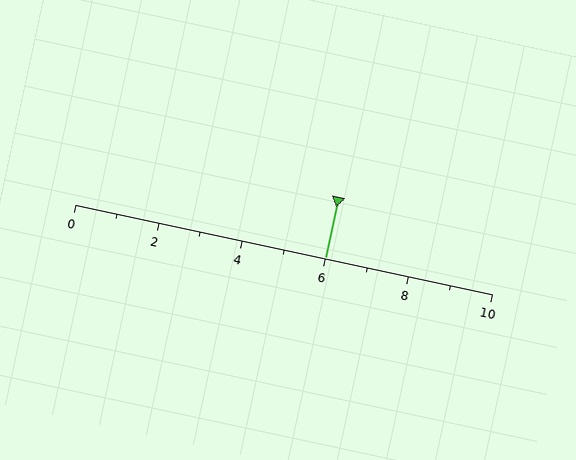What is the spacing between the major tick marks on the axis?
The major ticks are spaced 2 apart.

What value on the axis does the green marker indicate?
The marker indicates approximately 6.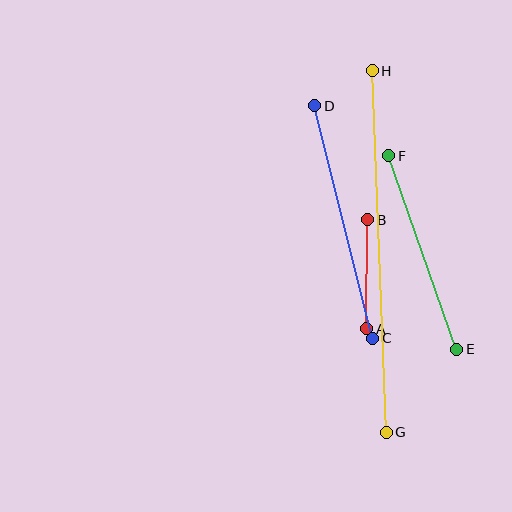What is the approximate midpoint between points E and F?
The midpoint is at approximately (423, 252) pixels.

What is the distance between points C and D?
The distance is approximately 240 pixels.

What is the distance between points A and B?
The distance is approximately 109 pixels.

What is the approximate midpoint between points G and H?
The midpoint is at approximately (379, 251) pixels.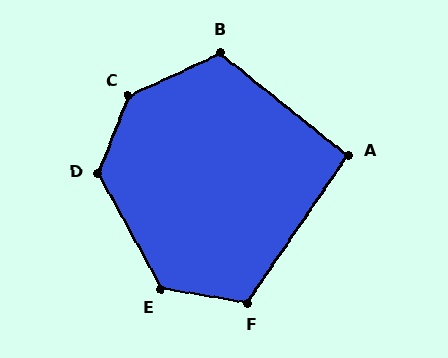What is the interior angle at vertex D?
Approximately 129 degrees (obtuse).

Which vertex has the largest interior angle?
C, at approximately 137 degrees.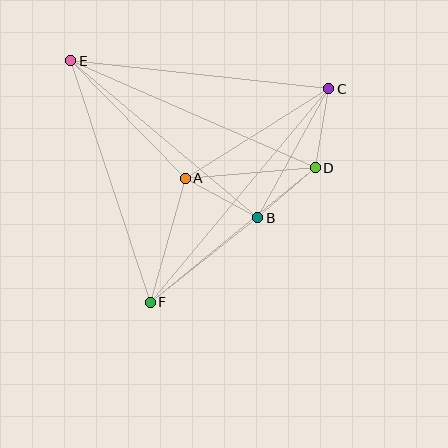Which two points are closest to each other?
Points B and D are closest to each other.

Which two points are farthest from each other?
Points C and F are farthest from each other.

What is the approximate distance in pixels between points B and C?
The distance between B and C is approximately 147 pixels.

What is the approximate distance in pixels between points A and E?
The distance between A and E is approximately 164 pixels.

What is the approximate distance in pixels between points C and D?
The distance between C and D is approximately 80 pixels.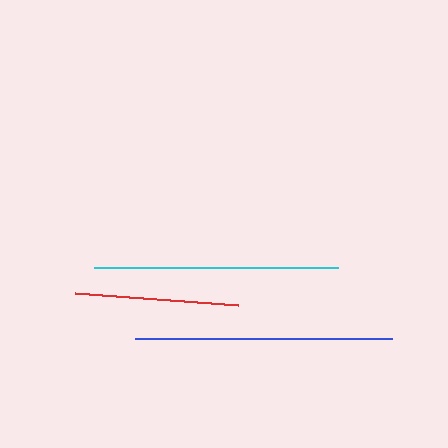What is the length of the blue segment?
The blue segment is approximately 257 pixels long.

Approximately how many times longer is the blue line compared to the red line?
The blue line is approximately 1.6 times the length of the red line.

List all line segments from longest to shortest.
From longest to shortest: blue, cyan, red.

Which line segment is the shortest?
The red line is the shortest at approximately 163 pixels.